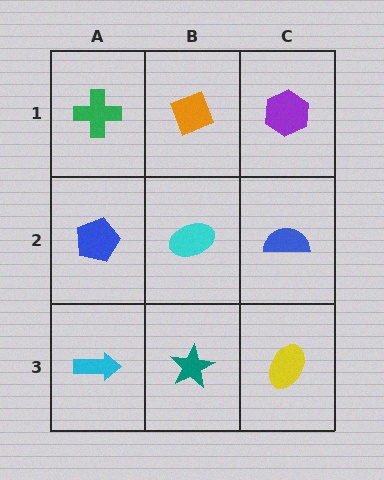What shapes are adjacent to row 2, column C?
A purple hexagon (row 1, column C), a yellow ellipse (row 3, column C), a cyan ellipse (row 2, column B).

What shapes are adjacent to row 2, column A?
A green cross (row 1, column A), a cyan arrow (row 3, column A), a cyan ellipse (row 2, column B).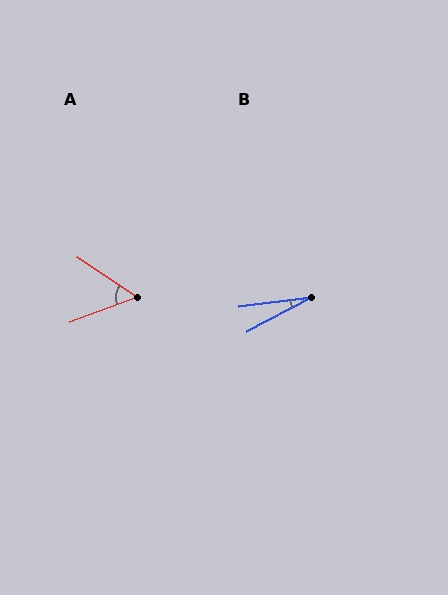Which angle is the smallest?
B, at approximately 21 degrees.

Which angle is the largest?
A, at approximately 55 degrees.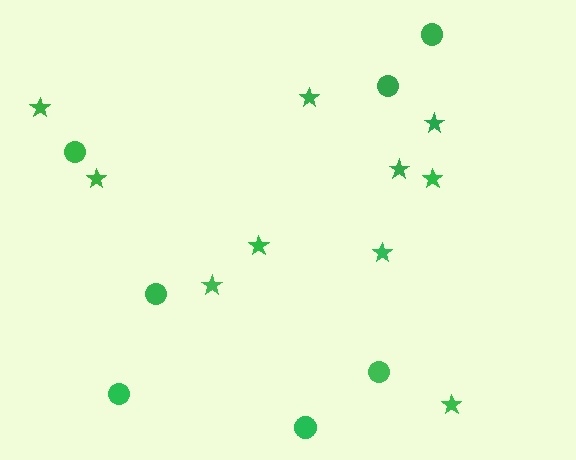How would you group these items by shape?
There are 2 groups: one group of circles (7) and one group of stars (10).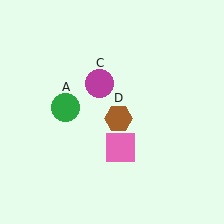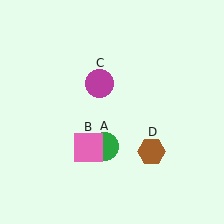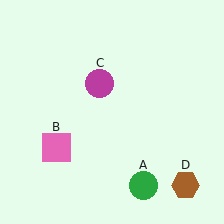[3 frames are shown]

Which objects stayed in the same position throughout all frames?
Magenta circle (object C) remained stationary.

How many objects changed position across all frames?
3 objects changed position: green circle (object A), pink square (object B), brown hexagon (object D).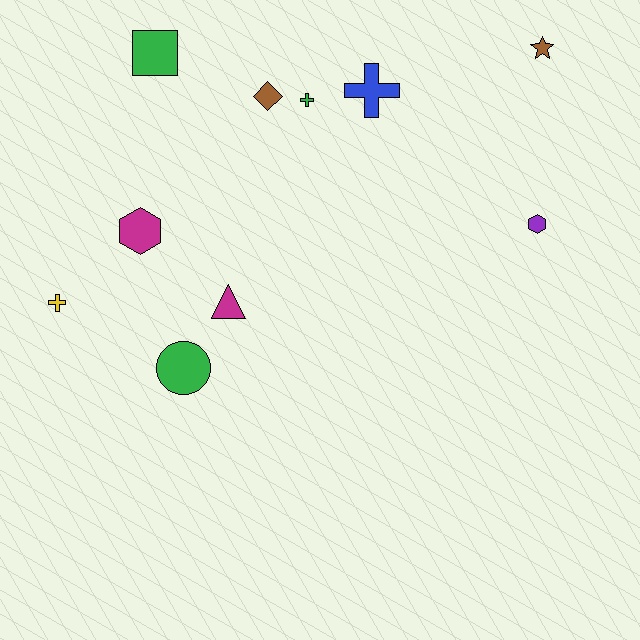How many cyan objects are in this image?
There are no cyan objects.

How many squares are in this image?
There is 1 square.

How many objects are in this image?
There are 10 objects.